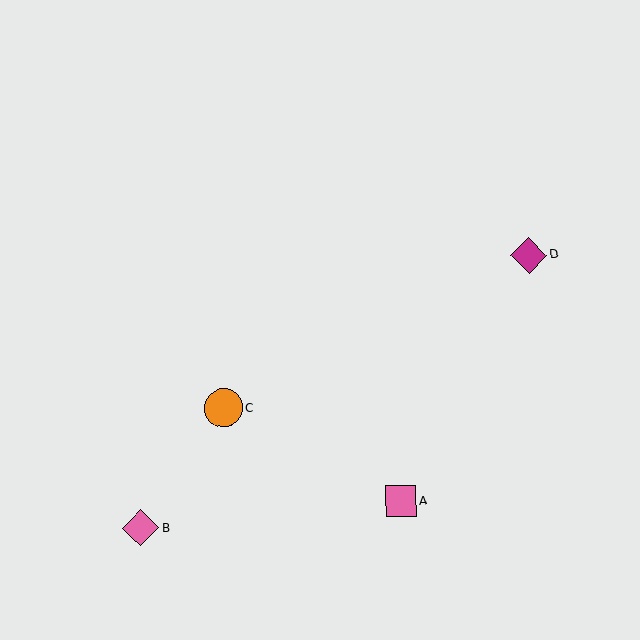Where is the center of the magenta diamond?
The center of the magenta diamond is at (529, 255).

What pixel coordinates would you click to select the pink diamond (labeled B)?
Click at (141, 528) to select the pink diamond B.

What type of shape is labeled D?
Shape D is a magenta diamond.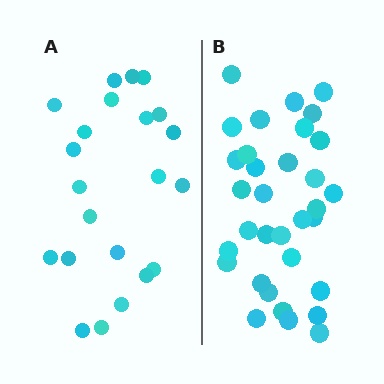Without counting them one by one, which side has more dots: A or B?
Region B (the right region) has more dots.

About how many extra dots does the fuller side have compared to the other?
Region B has roughly 12 or so more dots than region A.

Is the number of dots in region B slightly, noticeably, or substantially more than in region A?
Region B has substantially more. The ratio is roughly 1.5 to 1.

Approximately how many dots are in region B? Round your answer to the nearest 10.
About 30 dots. (The exact count is 33, which rounds to 30.)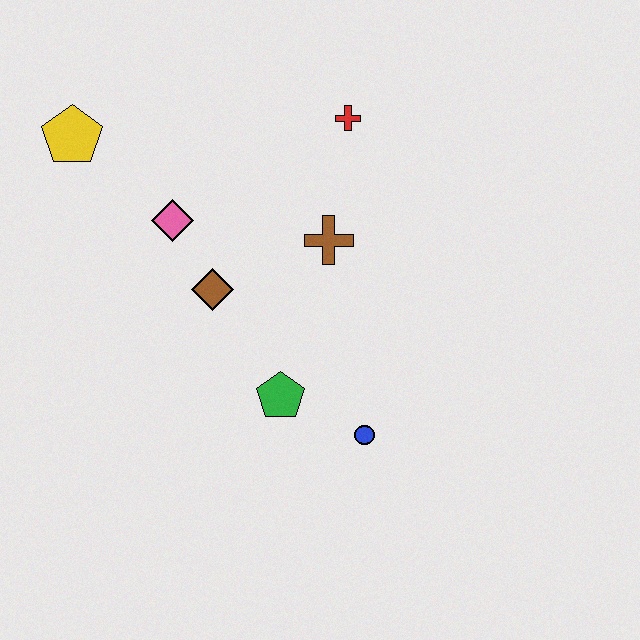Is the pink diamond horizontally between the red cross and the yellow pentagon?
Yes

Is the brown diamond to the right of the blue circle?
No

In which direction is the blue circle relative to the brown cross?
The blue circle is below the brown cross.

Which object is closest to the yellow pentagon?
The pink diamond is closest to the yellow pentagon.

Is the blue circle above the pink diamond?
No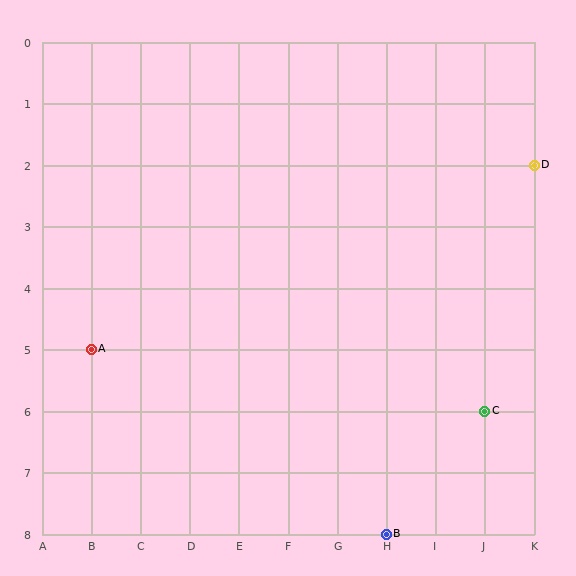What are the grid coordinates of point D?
Point D is at grid coordinates (K, 2).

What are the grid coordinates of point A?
Point A is at grid coordinates (B, 5).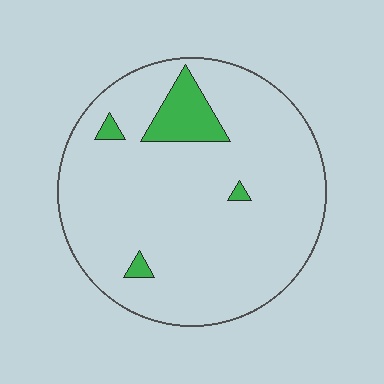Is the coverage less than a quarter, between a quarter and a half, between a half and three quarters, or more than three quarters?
Less than a quarter.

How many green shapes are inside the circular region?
4.